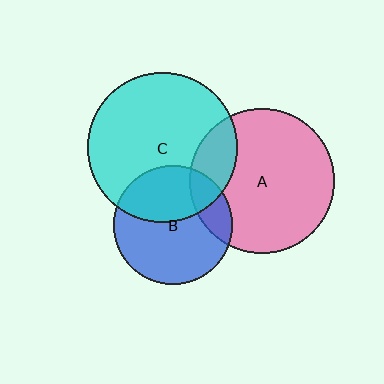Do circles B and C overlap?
Yes.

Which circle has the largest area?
Circle C (cyan).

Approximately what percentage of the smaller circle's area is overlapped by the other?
Approximately 40%.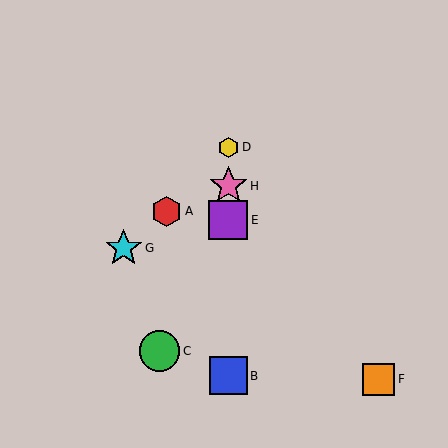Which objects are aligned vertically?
Objects B, D, E, H are aligned vertically.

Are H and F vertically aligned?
No, H is at x≈228 and F is at x≈378.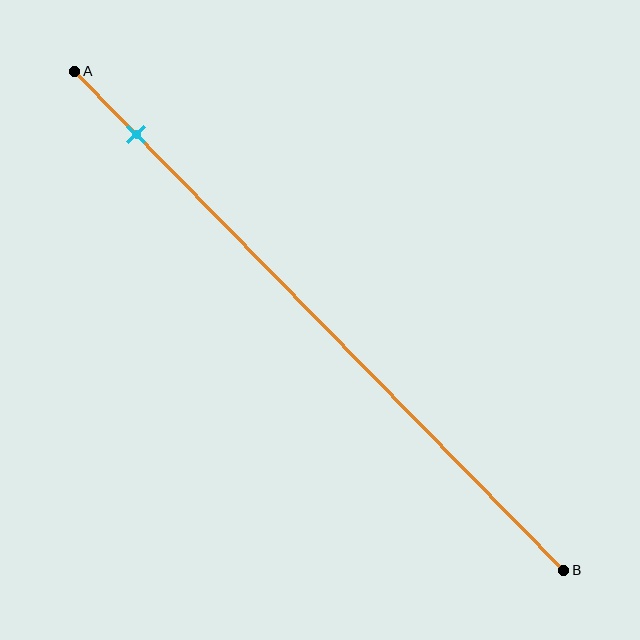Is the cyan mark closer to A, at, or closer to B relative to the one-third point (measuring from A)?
The cyan mark is closer to point A than the one-third point of segment AB.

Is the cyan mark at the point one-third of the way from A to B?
No, the mark is at about 15% from A, not at the 33% one-third point.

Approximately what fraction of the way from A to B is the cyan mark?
The cyan mark is approximately 15% of the way from A to B.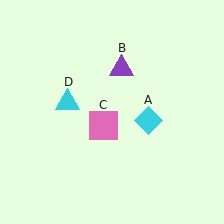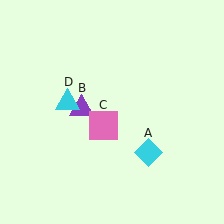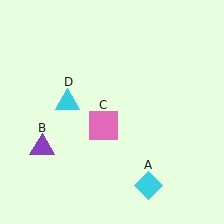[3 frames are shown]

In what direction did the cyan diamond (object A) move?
The cyan diamond (object A) moved down.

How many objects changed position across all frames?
2 objects changed position: cyan diamond (object A), purple triangle (object B).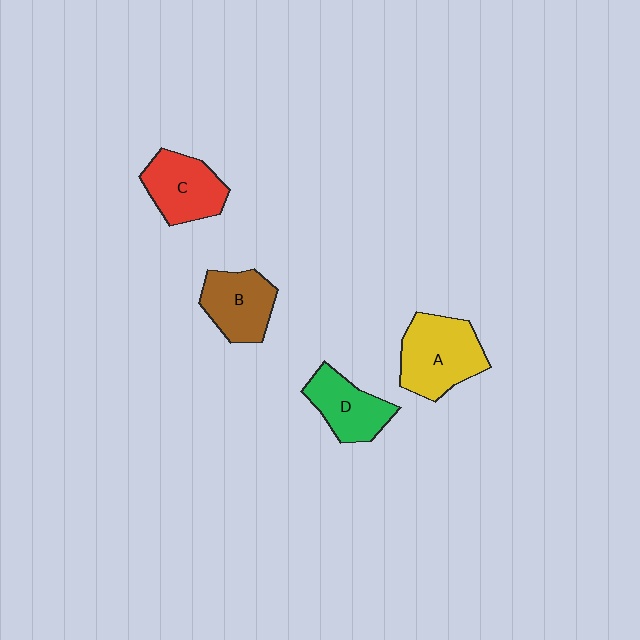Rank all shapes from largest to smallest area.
From largest to smallest: A (yellow), C (red), B (brown), D (green).